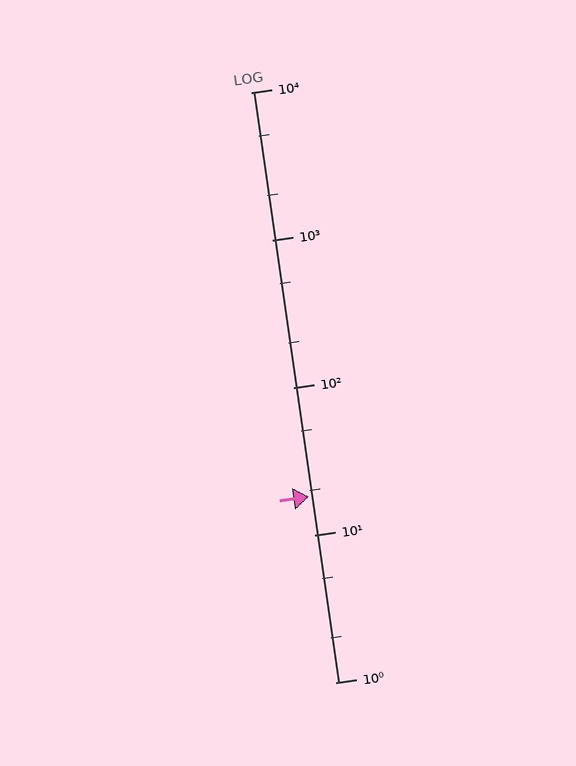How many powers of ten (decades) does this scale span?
The scale spans 4 decades, from 1 to 10000.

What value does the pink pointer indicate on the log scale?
The pointer indicates approximately 18.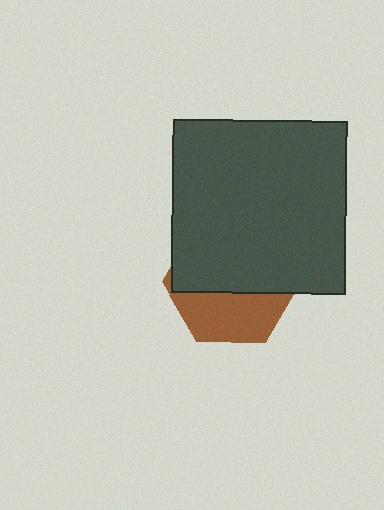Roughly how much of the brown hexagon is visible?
A small part of it is visible (roughly 39%).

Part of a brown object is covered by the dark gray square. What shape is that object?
It is a hexagon.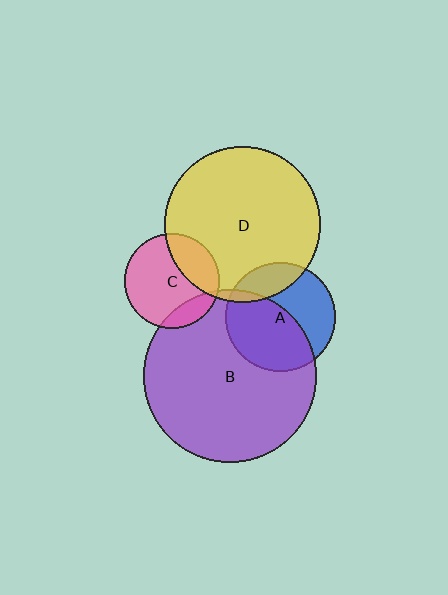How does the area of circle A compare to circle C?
Approximately 1.3 times.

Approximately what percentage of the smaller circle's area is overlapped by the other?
Approximately 55%.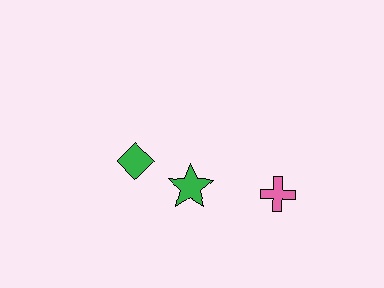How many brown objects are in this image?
There are no brown objects.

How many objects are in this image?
There are 3 objects.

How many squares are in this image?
There are no squares.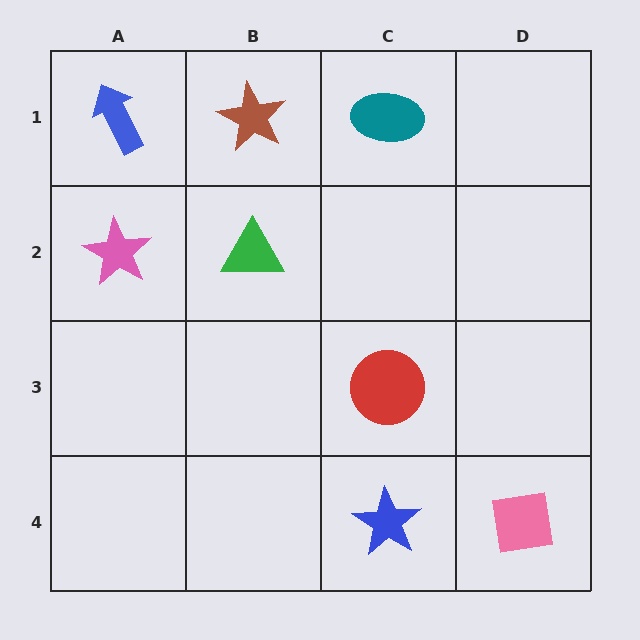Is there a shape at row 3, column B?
No, that cell is empty.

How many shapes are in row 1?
3 shapes.